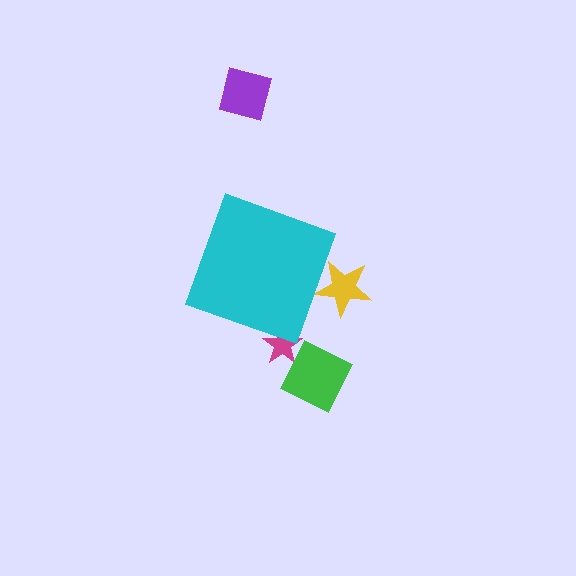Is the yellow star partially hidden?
Yes, the yellow star is partially hidden behind the cyan diamond.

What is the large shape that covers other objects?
A cyan diamond.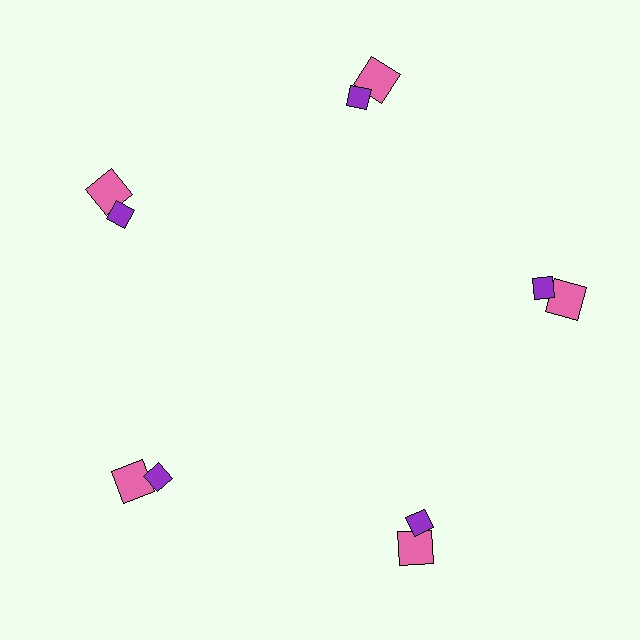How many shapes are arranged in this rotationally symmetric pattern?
There are 10 shapes, arranged in 5 groups of 2.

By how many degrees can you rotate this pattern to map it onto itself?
The pattern maps onto itself every 72 degrees of rotation.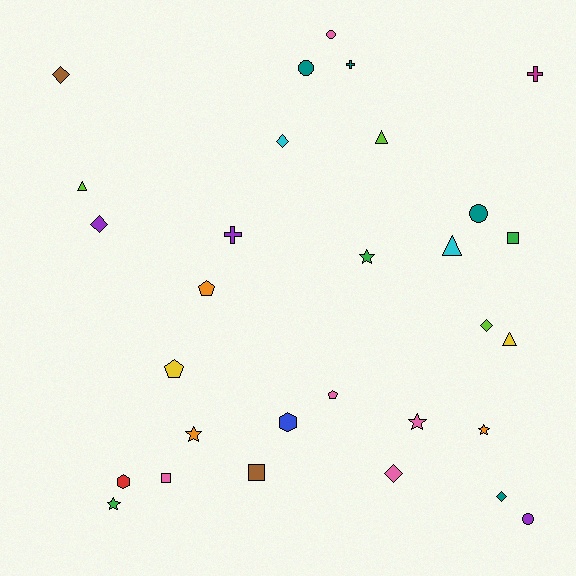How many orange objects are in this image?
There are 3 orange objects.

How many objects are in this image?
There are 30 objects.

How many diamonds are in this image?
There are 6 diamonds.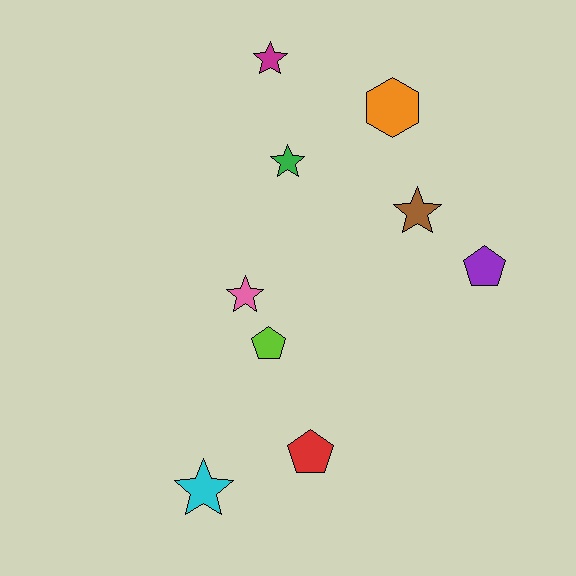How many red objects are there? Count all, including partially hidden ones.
There is 1 red object.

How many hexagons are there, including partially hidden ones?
There is 1 hexagon.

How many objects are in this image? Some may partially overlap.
There are 9 objects.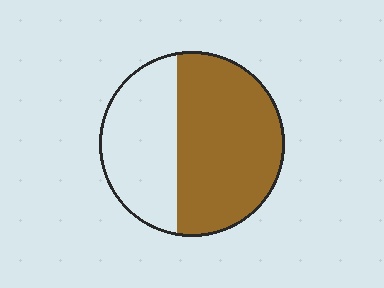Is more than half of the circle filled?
Yes.